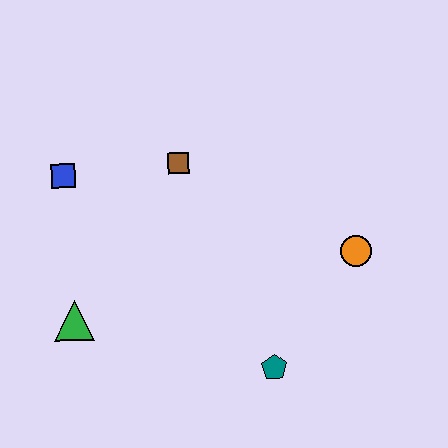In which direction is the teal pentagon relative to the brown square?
The teal pentagon is below the brown square.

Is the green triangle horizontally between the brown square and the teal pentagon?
No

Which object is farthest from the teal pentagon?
The blue square is farthest from the teal pentagon.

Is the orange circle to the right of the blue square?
Yes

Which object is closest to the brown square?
The blue square is closest to the brown square.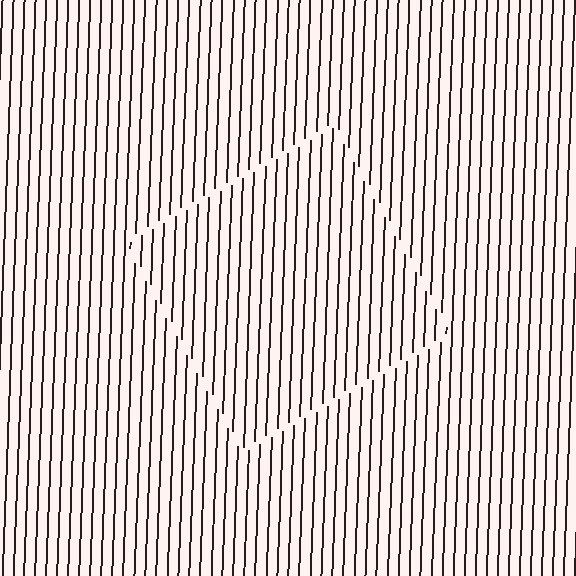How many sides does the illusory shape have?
4 sides — the line-ends trace a square.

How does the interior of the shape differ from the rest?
The interior of the shape contains the same grating, shifted by half a period — the contour is defined by the phase discontinuity where line-ends from the inner and outer gratings abut.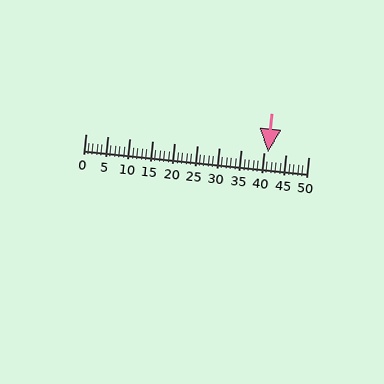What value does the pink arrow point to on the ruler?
The pink arrow points to approximately 41.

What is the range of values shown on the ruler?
The ruler shows values from 0 to 50.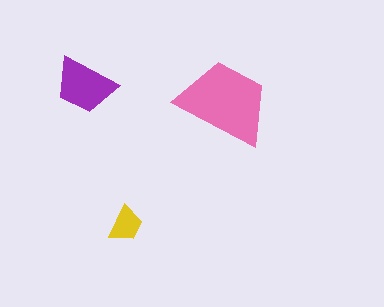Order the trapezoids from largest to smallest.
the pink one, the purple one, the yellow one.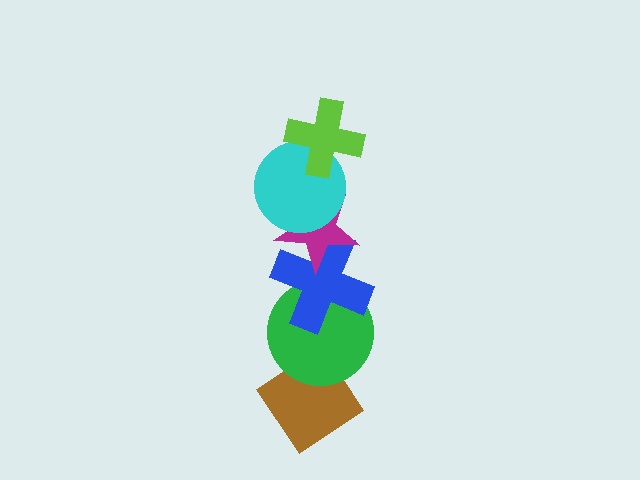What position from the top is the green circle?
The green circle is 5th from the top.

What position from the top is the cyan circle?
The cyan circle is 2nd from the top.